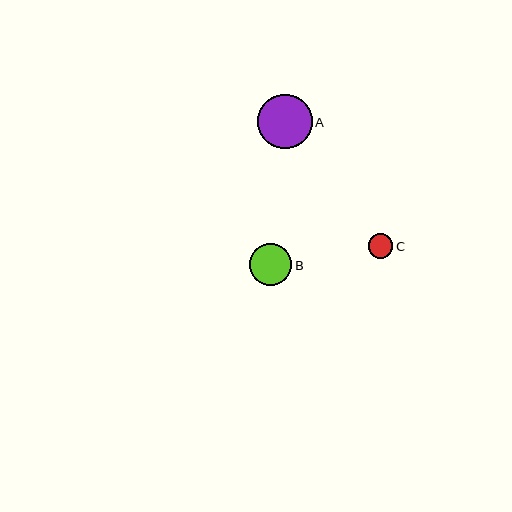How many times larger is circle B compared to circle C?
Circle B is approximately 1.7 times the size of circle C.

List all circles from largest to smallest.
From largest to smallest: A, B, C.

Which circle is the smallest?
Circle C is the smallest with a size of approximately 24 pixels.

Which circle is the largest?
Circle A is the largest with a size of approximately 54 pixels.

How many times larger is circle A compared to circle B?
Circle A is approximately 1.3 times the size of circle B.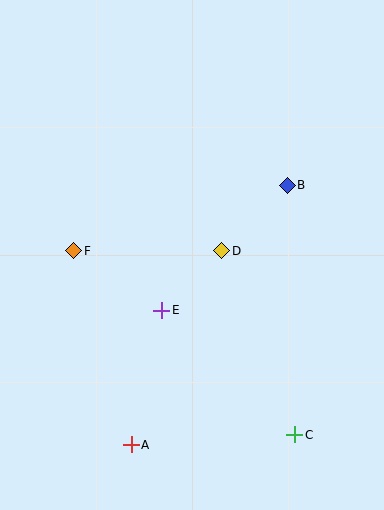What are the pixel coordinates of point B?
Point B is at (287, 185).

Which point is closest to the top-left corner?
Point F is closest to the top-left corner.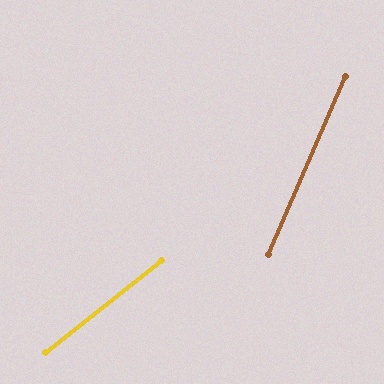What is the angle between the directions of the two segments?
Approximately 28 degrees.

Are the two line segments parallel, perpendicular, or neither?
Neither parallel nor perpendicular — they differ by about 28°.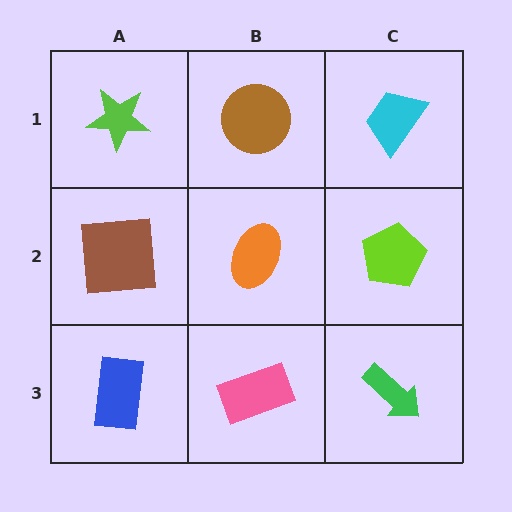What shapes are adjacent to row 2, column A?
A lime star (row 1, column A), a blue rectangle (row 3, column A), an orange ellipse (row 2, column B).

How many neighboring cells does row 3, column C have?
2.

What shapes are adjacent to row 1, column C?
A lime pentagon (row 2, column C), a brown circle (row 1, column B).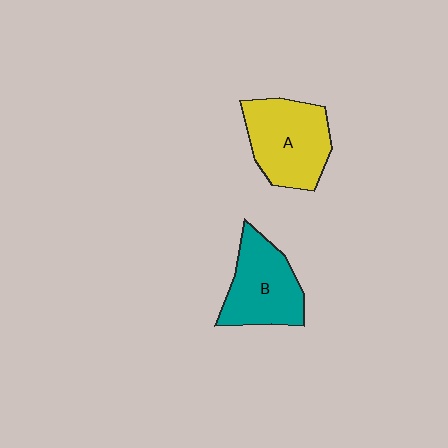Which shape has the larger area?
Shape A (yellow).